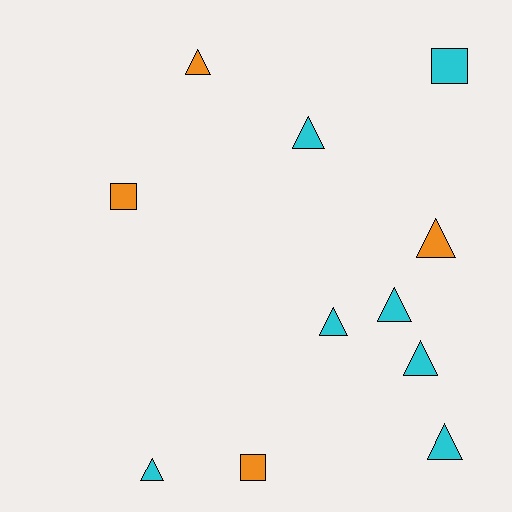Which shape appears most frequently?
Triangle, with 8 objects.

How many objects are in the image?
There are 11 objects.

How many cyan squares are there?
There is 1 cyan square.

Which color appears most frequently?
Cyan, with 7 objects.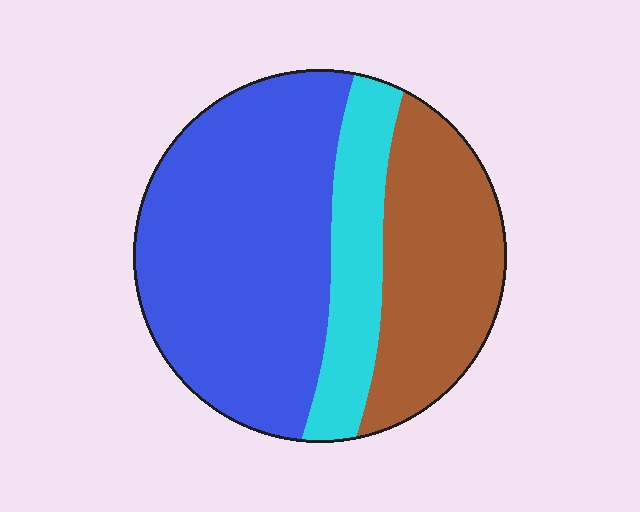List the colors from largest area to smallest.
From largest to smallest: blue, brown, cyan.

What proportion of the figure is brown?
Brown covers 29% of the figure.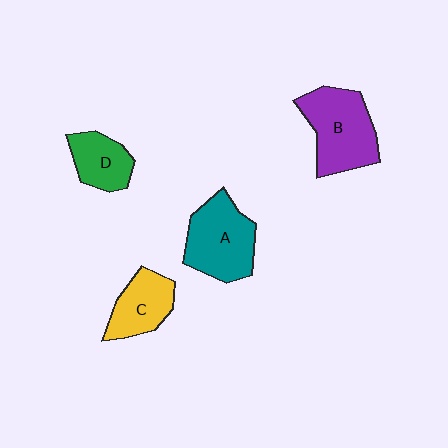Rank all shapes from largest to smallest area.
From largest to smallest: B (purple), A (teal), C (yellow), D (green).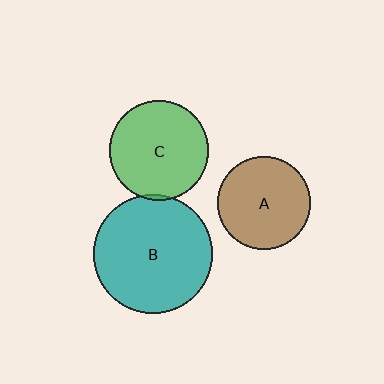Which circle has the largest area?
Circle B (teal).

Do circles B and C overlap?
Yes.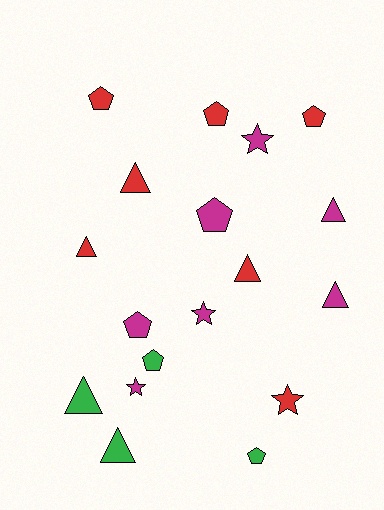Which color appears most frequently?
Red, with 7 objects.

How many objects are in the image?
There are 18 objects.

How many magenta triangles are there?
There are 2 magenta triangles.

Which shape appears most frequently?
Pentagon, with 7 objects.